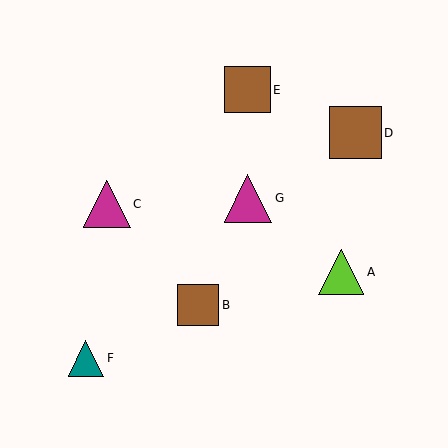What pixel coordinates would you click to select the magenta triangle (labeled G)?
Click at (248, 198) to select the magenta triangle G.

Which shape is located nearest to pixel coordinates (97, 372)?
The teal triangle (labeled F) at (86, 358) is nearest to that location.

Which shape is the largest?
The brown square (labeled D) is the largest.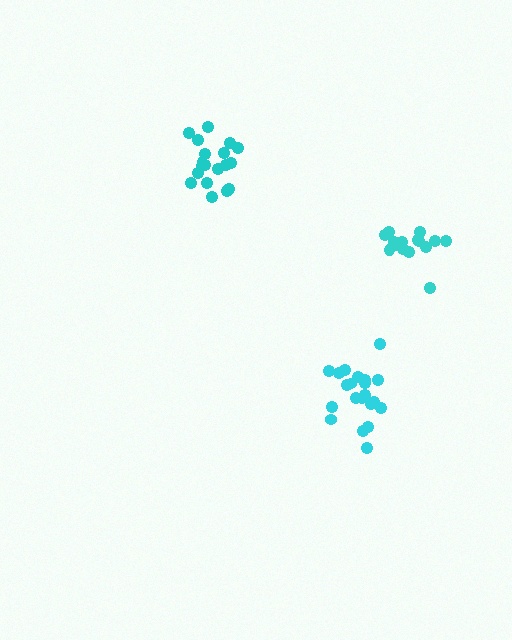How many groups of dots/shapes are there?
There are 3 groups.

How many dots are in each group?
Group 1: 19 dots, Group 2: 21 dots, Group 3: 16 dots (56 total).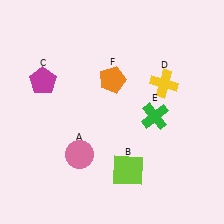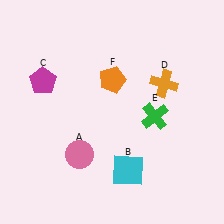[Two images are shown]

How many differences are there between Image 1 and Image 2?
There are 2 differences between the two images.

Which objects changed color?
B changed from lime to cyan. D changed from yellow to orange.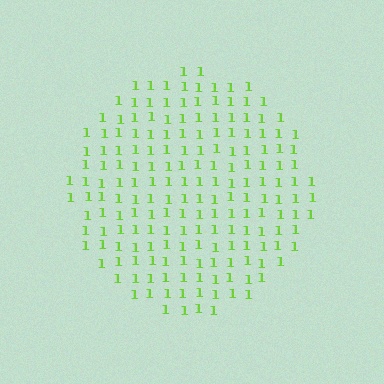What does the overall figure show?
The overall figure shows a circle.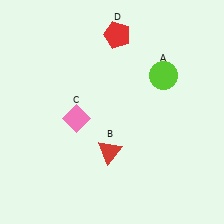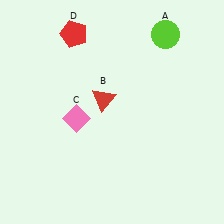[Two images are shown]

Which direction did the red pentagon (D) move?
The red pentagon (D) moved left.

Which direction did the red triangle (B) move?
The red triangle (B) moved up.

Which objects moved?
The objects that moved are: the lime circle (A), the red triangle (B), the red pentagon (D).